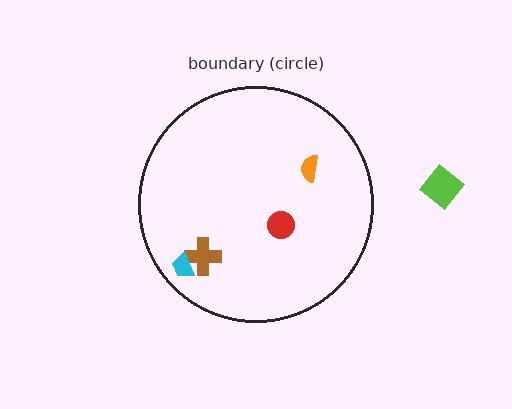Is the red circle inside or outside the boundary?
Inside.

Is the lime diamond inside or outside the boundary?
Outside.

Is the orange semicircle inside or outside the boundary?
Inside.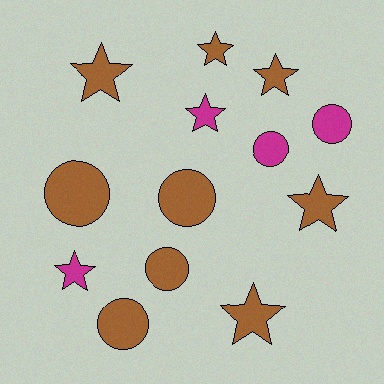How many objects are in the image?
There are 13 objects.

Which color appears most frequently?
Brown, with 9 objects.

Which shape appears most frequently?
Star, with 7 objects.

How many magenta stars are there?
There are 2 magenta stars.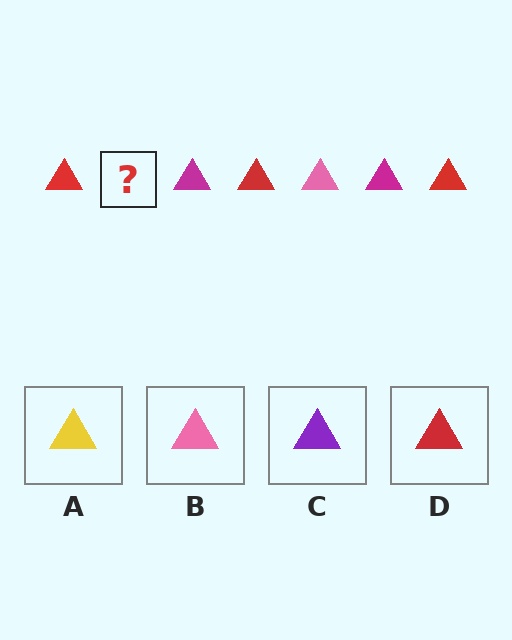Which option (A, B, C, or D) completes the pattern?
B.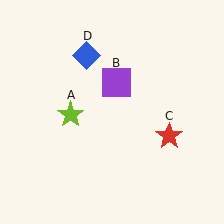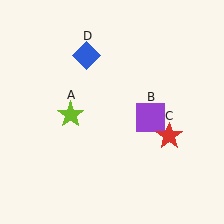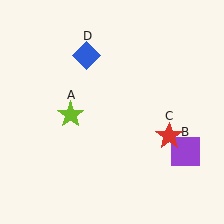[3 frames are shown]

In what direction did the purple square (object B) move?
The purple square (object B) moved down and to the right.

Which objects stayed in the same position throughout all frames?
Lime star (object A) and red star (object C) and blue diamond (object D) remained stationary.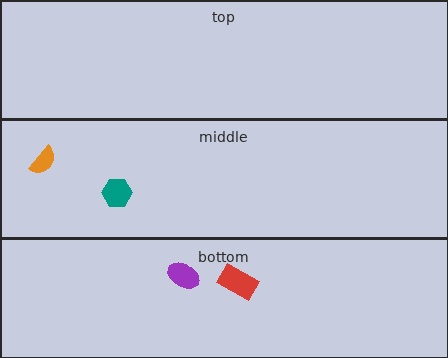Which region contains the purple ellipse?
The bottom region.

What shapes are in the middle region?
The teal hexagon, the orange semicircle.